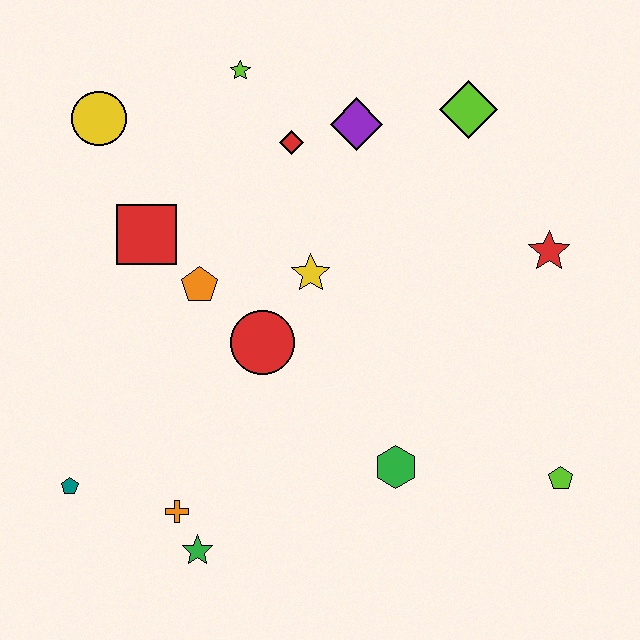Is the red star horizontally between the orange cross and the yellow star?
No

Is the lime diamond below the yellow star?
No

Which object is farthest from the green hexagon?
The yellow circle is farthest from the green hexagon.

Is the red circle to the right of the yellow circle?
Yes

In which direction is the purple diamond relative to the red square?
The purple diamond is to the right of the red square.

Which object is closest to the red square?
The orange pentagon is closest to the red square.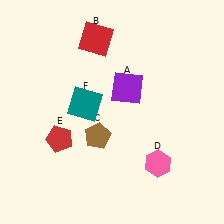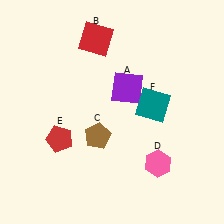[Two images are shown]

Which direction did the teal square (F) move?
The teal square (F) moved right.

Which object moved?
The teal square (F) moved right.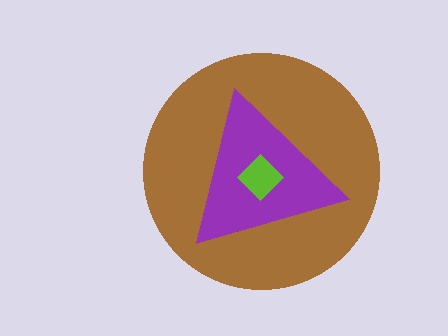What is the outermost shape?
The brown circle.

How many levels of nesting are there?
3.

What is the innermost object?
The lime diamond.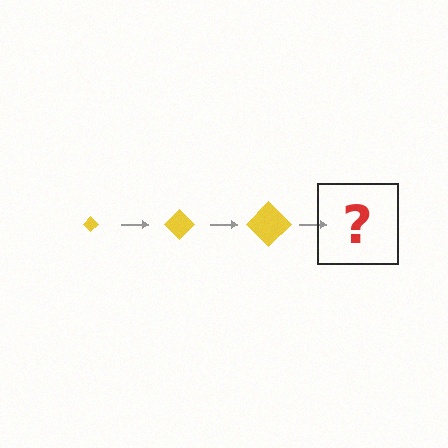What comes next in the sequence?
The next element should be a yellow diamond, larger than the previous one.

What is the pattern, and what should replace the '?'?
The pattern is that the diamond gets progressively larger each step. The '?' should be a yellow diamond, larger than the previous one.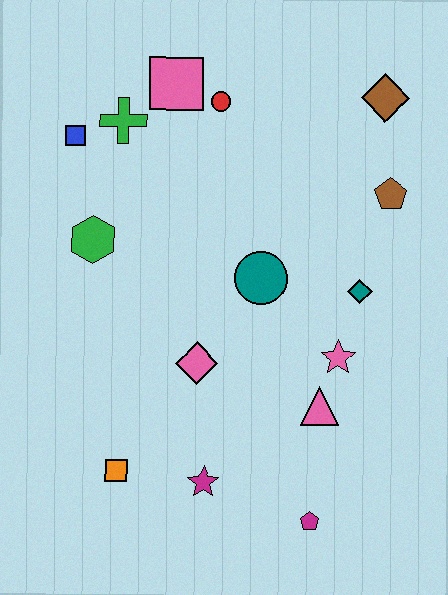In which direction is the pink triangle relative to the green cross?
The pink triangle is below the green cross.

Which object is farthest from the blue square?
The magenta pentagon is farthest from the blue square.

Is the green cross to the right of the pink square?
No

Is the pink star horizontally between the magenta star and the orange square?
No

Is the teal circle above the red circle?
No